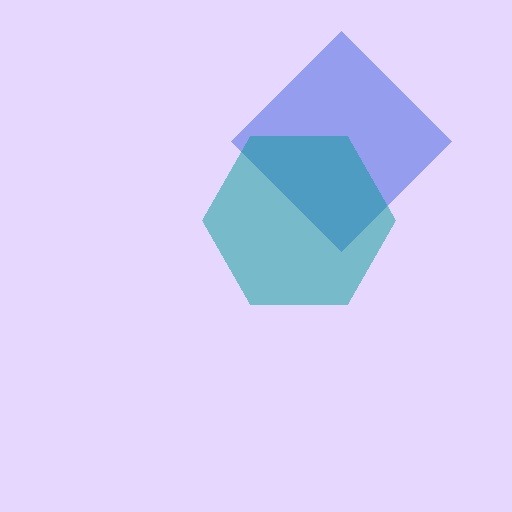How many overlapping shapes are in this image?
There are 2 overlapping shapes in the image.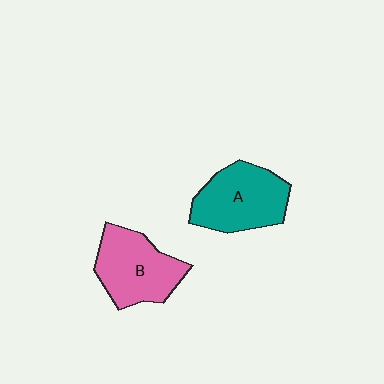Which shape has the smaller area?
Shape B (pink).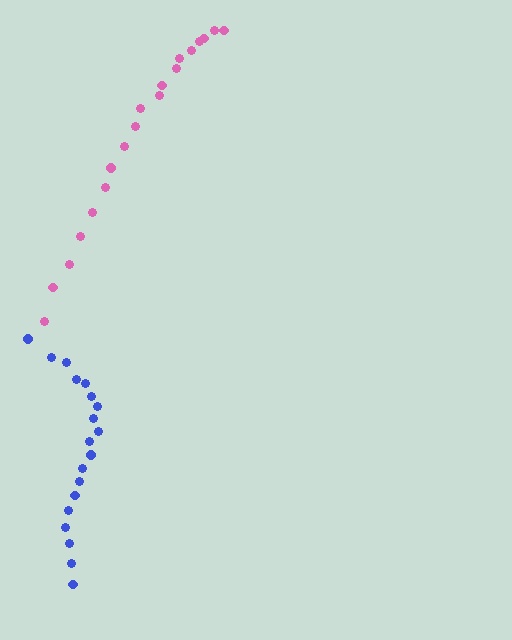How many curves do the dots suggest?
There are 2 distinct paths.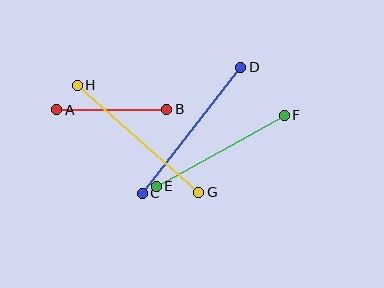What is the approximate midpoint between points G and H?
The midpoint is at approximately (138, 139) pixels.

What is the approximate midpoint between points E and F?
The midpoint is at approximately (220, 151) pixels.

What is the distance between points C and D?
The distance is approximately 160 pixels.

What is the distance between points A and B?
The distance is approximately 110 pixels.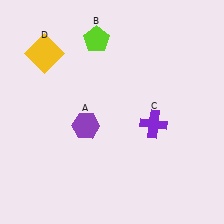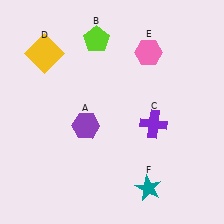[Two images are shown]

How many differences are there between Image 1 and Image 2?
There are 2 differences between the two images.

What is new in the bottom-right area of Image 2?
A teal star (F) was added in the bottom-right area of Image 2.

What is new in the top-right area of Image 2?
A pink hexagon (E) was added in the top-right area of Image 2.